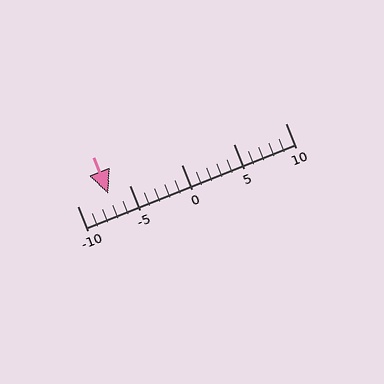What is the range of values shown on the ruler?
The ruler shows values from -10 to 10.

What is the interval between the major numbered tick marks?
The major tick marks are spaced 5 units apart.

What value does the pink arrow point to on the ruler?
The pink arrow points to approximately -7.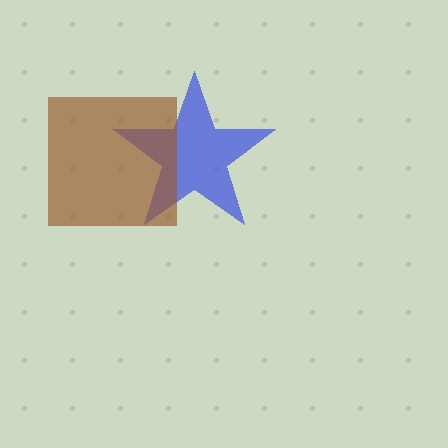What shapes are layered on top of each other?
The layered shapes are: a blue star, a brown square.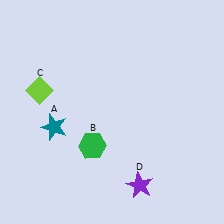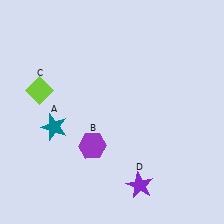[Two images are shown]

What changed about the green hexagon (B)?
In Image 1, B is green. In Image 2, it changed to purple.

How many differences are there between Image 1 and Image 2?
There is 1 difference between the two images.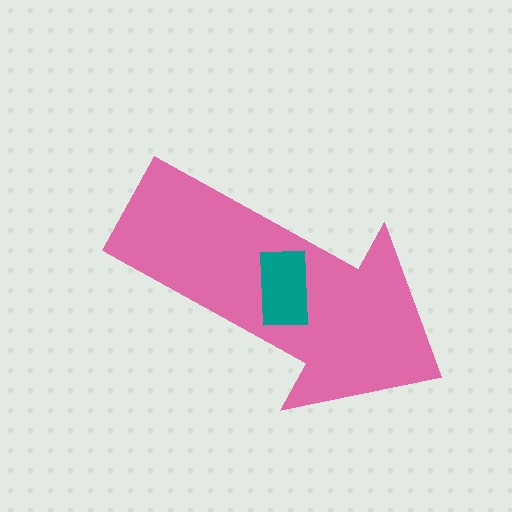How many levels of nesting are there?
2.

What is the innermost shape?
The teal rectangle.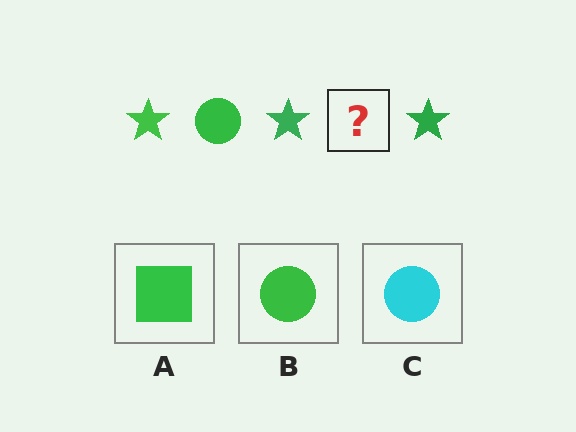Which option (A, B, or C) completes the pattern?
B.